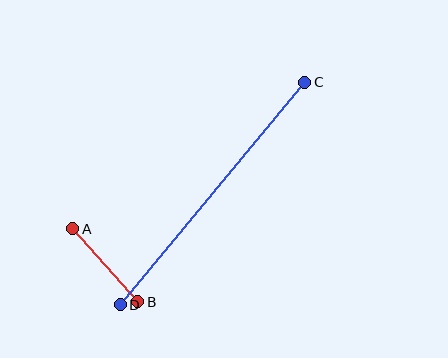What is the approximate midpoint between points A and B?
The midpoint is at approximately (105, 265) pixels.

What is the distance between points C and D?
The distance is approximately 289 pixels.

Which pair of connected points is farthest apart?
Points C and D are farthest apart.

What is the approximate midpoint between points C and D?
The midpoint is at approximately (213, 193) pixels.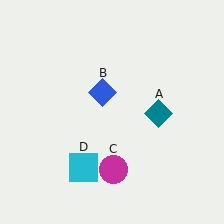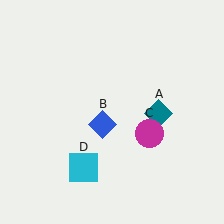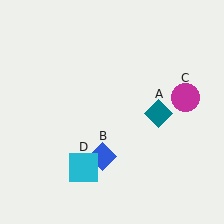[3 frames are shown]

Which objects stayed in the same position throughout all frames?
Teal diamond (object A) and cyan square (object D) remained stationary.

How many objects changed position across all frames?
2 objects changed position: blue diamond (object B), magenta circle (object C).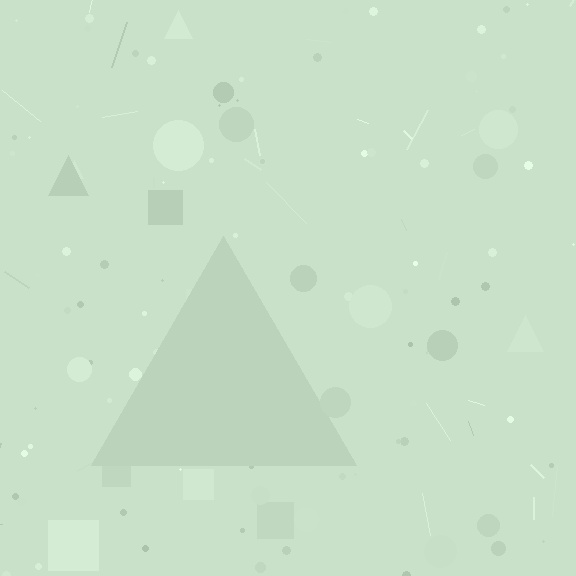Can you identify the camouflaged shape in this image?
The camouflaged shape is a triangle.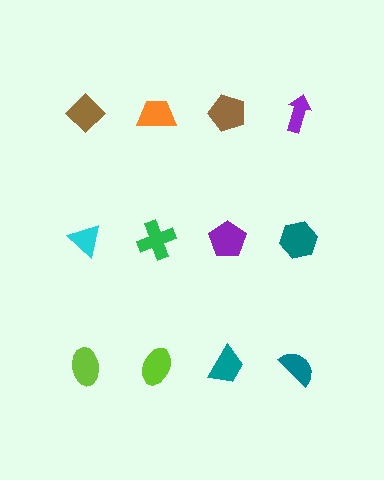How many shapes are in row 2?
4 shapes.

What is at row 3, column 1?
A lime ellipse.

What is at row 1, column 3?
A brown pentagon.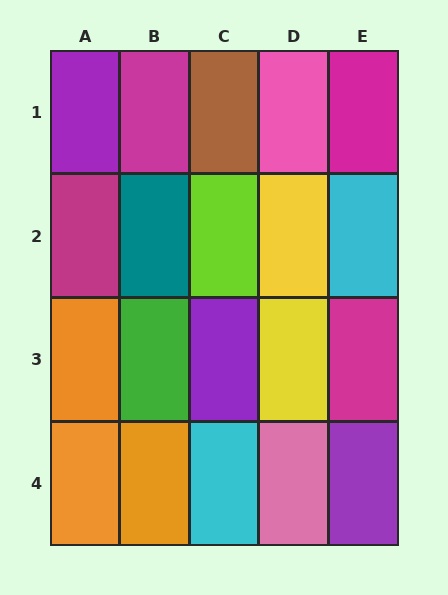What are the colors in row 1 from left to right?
Purple, magenta, brown, pink, magenta.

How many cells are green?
1 cell is green.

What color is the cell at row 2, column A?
Magenta.